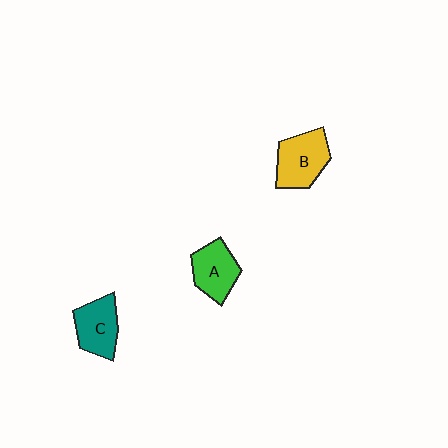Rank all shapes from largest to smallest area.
From largest to smallest: B (yellow), C (teal), A (green).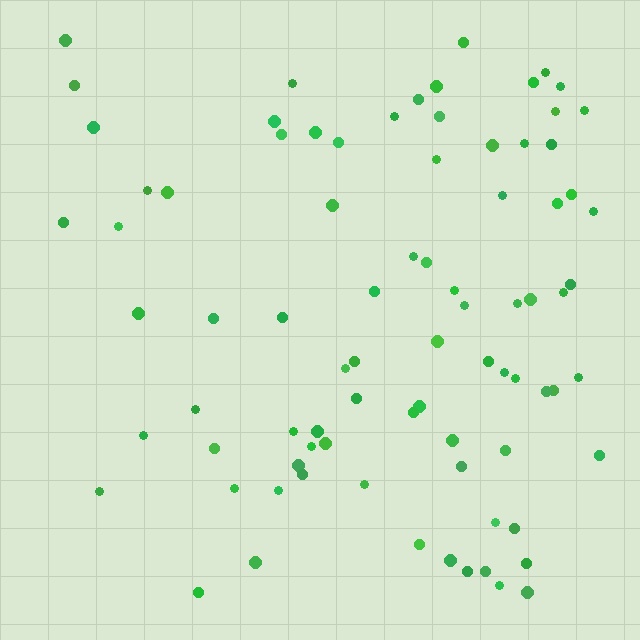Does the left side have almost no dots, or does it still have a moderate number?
Still a moderate number, just noticeably fewer than the right.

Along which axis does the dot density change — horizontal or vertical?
Horizontal.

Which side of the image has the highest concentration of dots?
The right.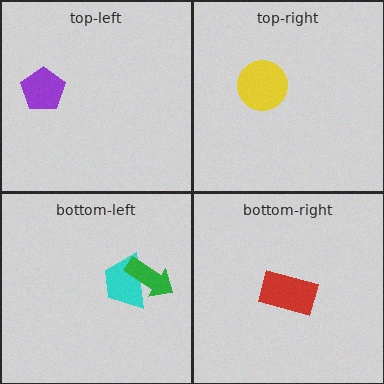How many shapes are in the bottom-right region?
1.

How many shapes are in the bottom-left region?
2.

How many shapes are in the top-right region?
1.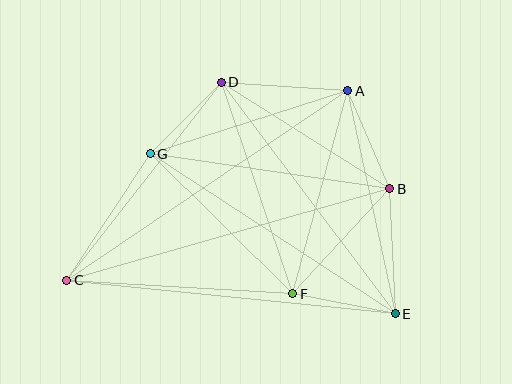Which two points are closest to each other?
Points D and G are closest to each other.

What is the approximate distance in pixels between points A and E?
The distance between A and E is approximately 228 pixels.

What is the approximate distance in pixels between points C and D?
The distance between C and D is approximately 251 pixels.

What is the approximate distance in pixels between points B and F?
The distance between B and F is approximately 143 pixels.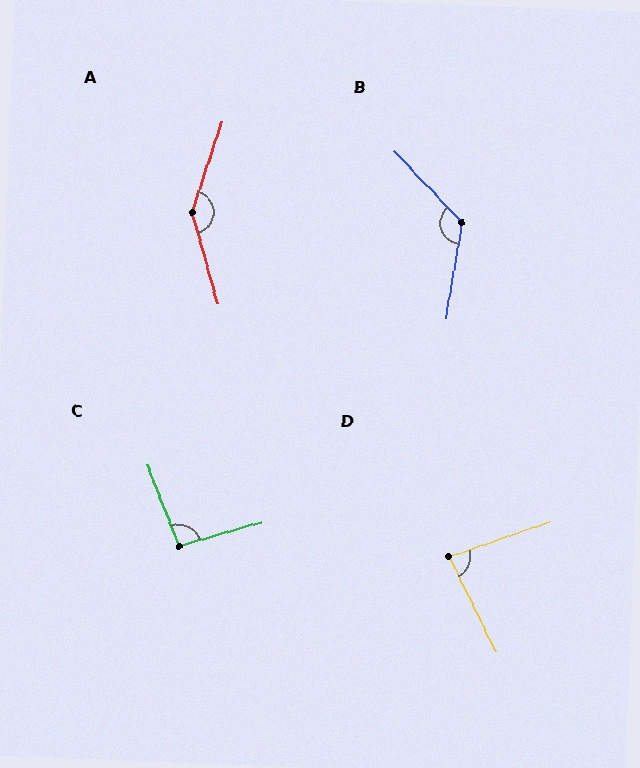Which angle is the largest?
A, at approximately 146 degrees.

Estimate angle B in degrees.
Approximately 127 degrees.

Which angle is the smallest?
D, at approximately 83 degrees.